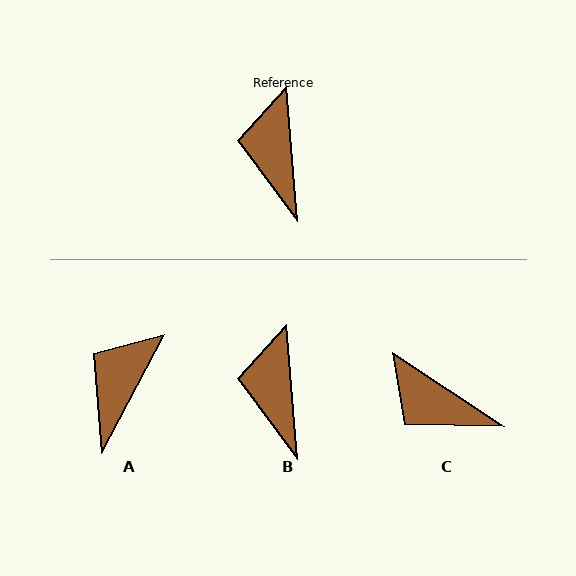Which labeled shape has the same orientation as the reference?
B.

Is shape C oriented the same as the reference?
No, it is off by about 52 degrees.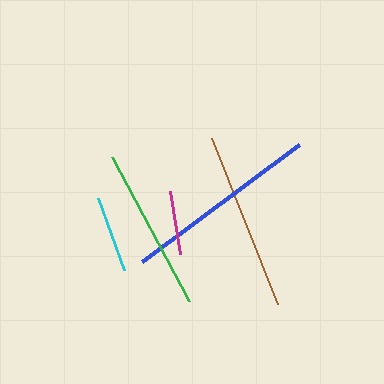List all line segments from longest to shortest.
From longest to shortest: blue, brown, green, cyan, magenta.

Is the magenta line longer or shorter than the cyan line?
The cyan line is longer than the magenta line.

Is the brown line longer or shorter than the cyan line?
The brown line is longer than the cyan line.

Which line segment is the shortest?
The magenta line is the shortest at approximately 64 pixels.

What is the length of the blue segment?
The blue segment is approximately 195 pixels long.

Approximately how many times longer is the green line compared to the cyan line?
The green line is approximately 2.1 times the length of the cyan line.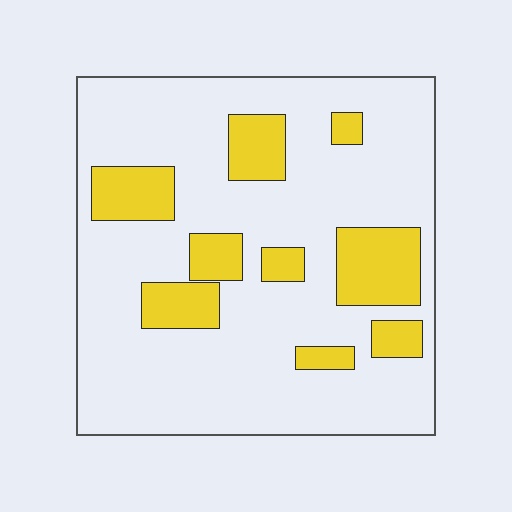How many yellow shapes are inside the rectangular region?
9.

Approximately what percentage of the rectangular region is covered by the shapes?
Approximately 20%.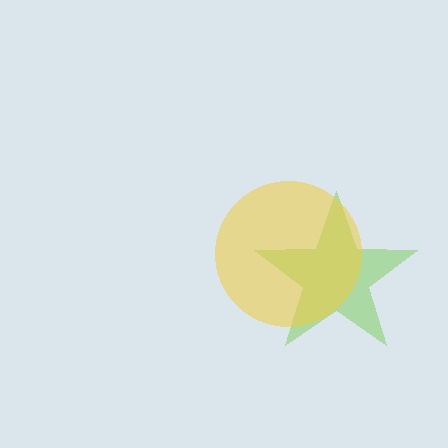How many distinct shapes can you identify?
There are 2 distinct shapes: a lime star, a yellow circle.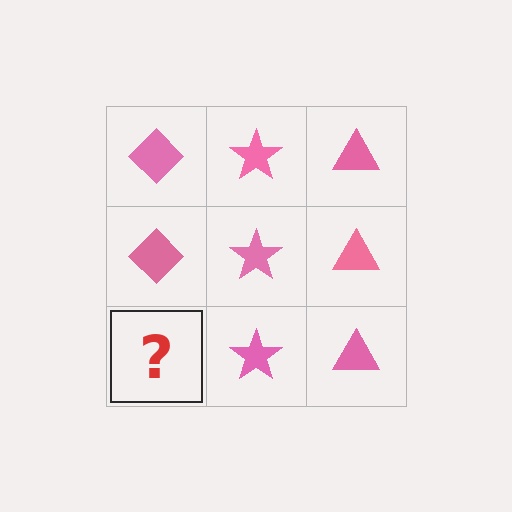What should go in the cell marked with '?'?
The missing cell should contain a pink diamond.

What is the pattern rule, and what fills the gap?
The rule is that each column has a consistent shape. The gap should be filled with a pink diamond.